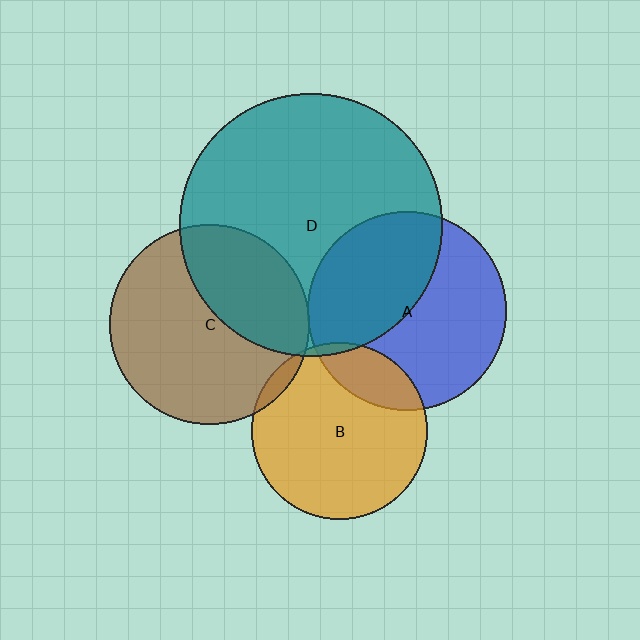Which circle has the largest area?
Circle D (teal).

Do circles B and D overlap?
Yes.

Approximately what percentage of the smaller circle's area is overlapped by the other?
Approximately 5%.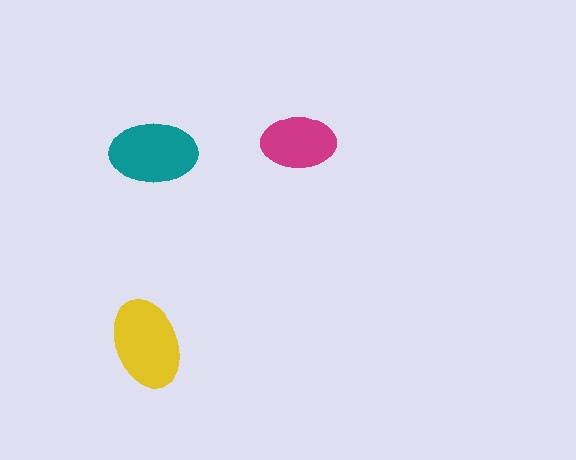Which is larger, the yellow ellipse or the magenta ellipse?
The yellow one.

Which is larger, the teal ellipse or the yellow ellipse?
The yellow one.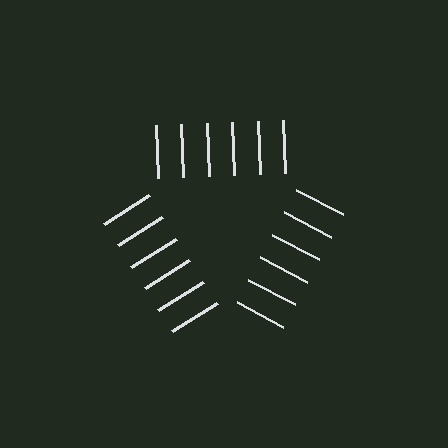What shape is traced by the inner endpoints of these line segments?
An illusory triangle — the line segments terminate on its edges but no continuous stroke is drawn.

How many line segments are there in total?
18 — 6 along each of the 3 edges.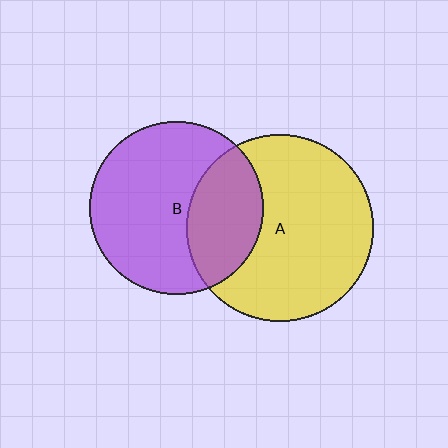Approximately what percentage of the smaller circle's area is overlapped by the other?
Approximately 35%.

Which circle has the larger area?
Circle A (yellow).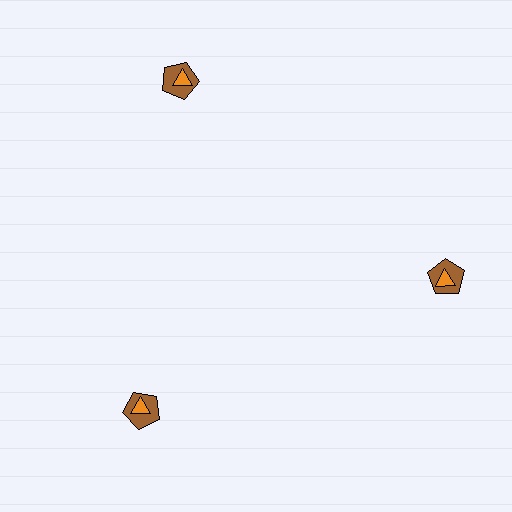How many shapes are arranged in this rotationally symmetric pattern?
There are 6 shapes, arranged in 3 groups of 2.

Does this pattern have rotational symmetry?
Yes, this pattern has 3-fold rotational symmetry. It looks the same after rotating 120 degrees around the center.